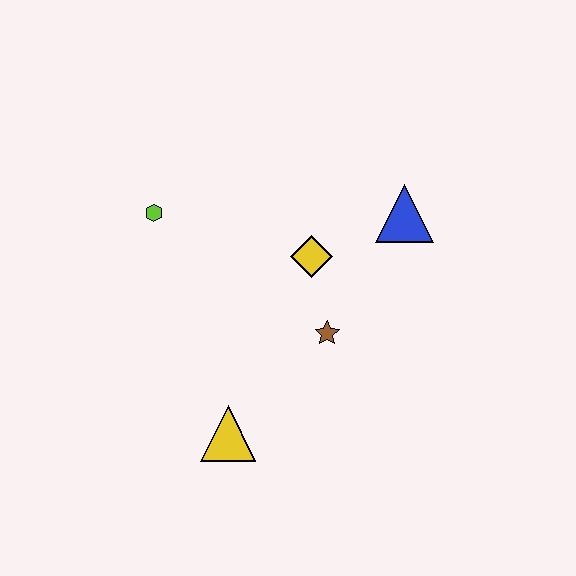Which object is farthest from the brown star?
The lime hexagon is farthest from the brown star.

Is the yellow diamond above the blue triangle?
No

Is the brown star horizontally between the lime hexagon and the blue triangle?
Yes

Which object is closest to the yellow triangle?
The brown star is closest to the yellow triangle.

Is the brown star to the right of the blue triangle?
No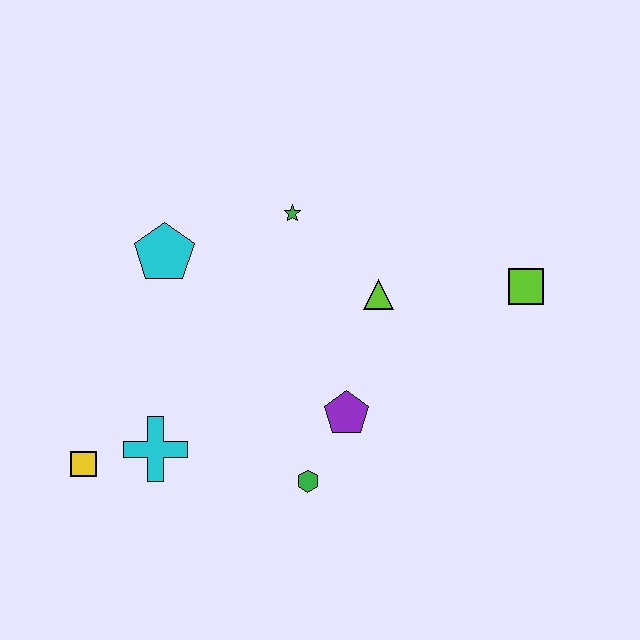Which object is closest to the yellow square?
The cyan cross is closest to the yellow square.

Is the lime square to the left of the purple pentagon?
No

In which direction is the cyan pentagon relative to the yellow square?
The cyan pentagon is above the yellow square.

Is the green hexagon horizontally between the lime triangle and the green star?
Yes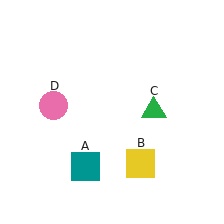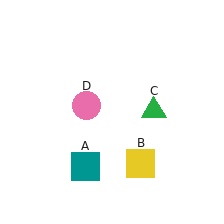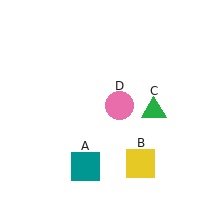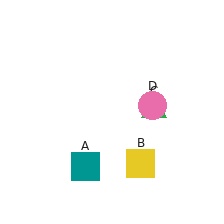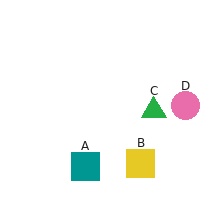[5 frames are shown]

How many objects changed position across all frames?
1 object changed position: pink circle (object D).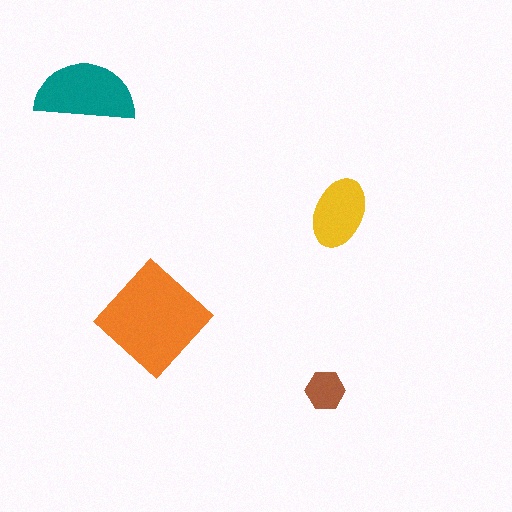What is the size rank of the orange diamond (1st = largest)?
1st.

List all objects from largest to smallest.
The orange diamond, the teal semicircle, the yellow ellipse, the brown hexagon.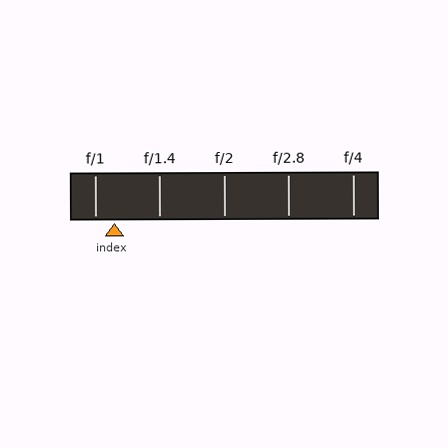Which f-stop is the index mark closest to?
The index mark is closest to f/1.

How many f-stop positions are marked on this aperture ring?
There are 5 f-stop positions marked.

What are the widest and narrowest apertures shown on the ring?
The widest aperture shown is f/1 and the narrowest is f/4.